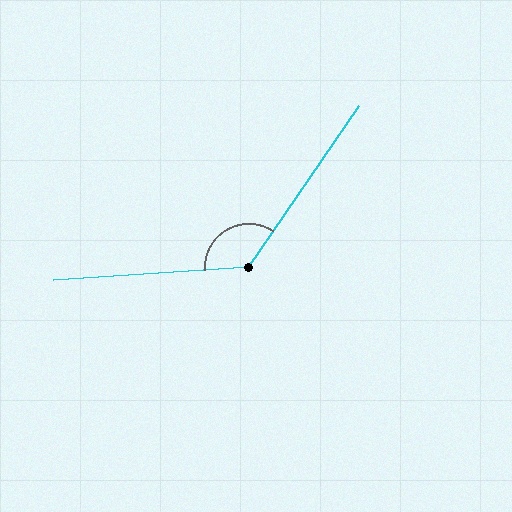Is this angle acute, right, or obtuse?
It is obtuse.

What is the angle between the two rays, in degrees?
Approximately 128 degrees.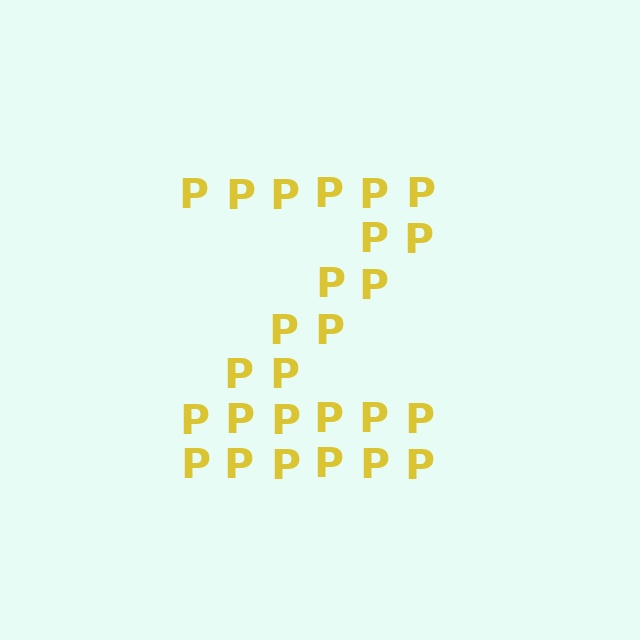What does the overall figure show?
The overall figure shows the letter Z.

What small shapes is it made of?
It is made of small letter P's.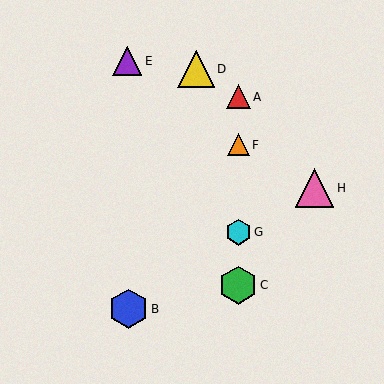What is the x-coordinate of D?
Object D is at x≈196.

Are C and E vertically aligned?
No, C is at x≈238 and E is at x≈127.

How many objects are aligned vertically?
4 objects (A, C, F, G) are aligned vertically.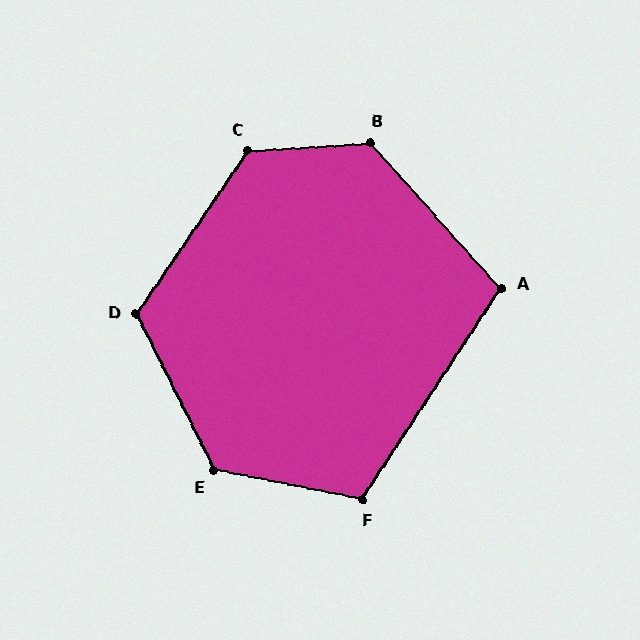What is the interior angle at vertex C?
Approximately 128 degrees (obtuse).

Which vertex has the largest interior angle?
B, at approximately 128 degrees.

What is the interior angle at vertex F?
Approximately 112 degrees (obtuse).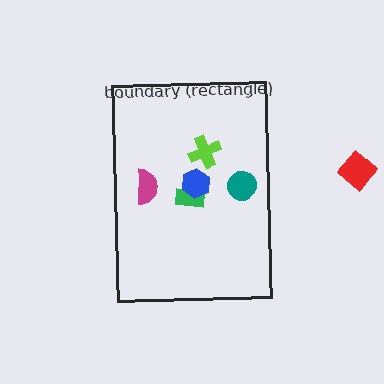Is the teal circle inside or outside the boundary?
Inside.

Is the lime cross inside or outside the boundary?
Inside.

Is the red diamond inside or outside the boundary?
Outside.